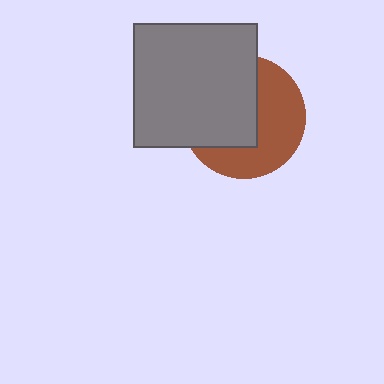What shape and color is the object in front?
The object in front is a gray square.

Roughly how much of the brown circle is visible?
About half of it is visible (roughly 50%).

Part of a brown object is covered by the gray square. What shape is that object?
It is a circle.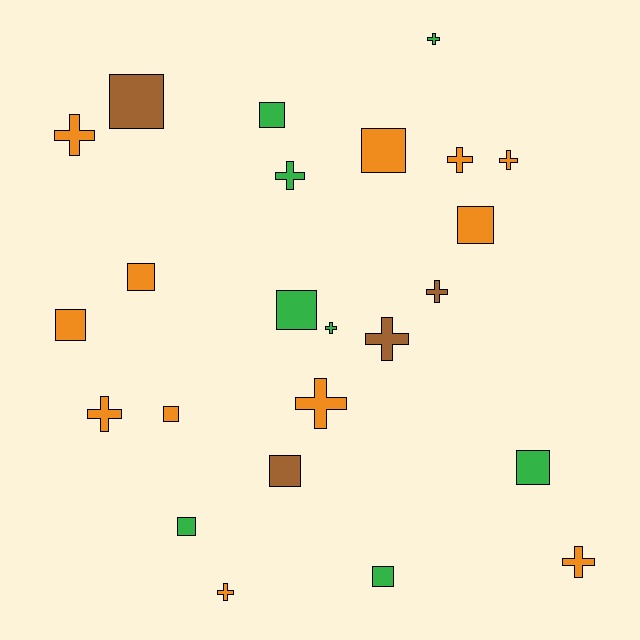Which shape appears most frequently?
Cross, with 12 objects.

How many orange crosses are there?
There are 7 orange crosses.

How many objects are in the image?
There are 24 objects.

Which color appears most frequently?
Orange, with 12 objects.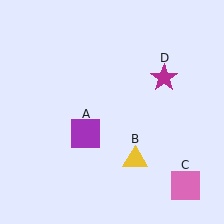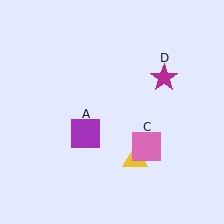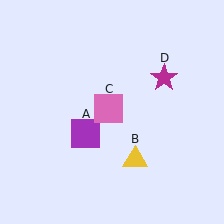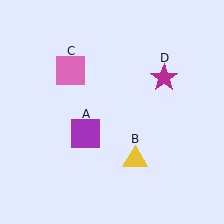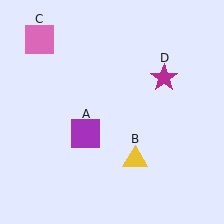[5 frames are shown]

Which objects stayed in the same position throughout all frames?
Purple square (object A) and yellow triangle (object B) and magenta star (object D) remained stationary.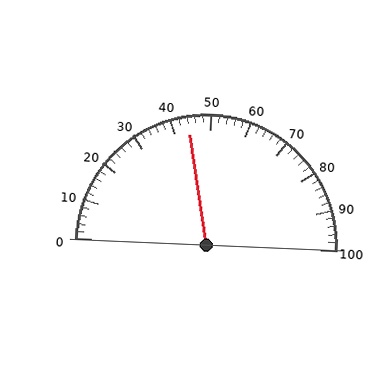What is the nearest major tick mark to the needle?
The nearest major tick mark is 40.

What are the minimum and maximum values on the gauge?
The gauge ranges from 0 to 100.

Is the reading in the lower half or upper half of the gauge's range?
The reading is in the lower half of the range (0 to 100).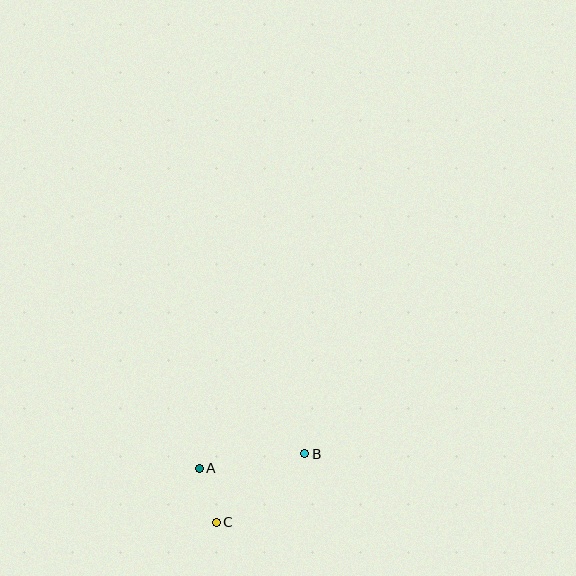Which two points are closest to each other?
Points A and C are closest to each other.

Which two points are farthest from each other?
Points B and C are farthest from each other.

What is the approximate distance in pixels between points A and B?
The distance between A and B is approximately 106 pixels.